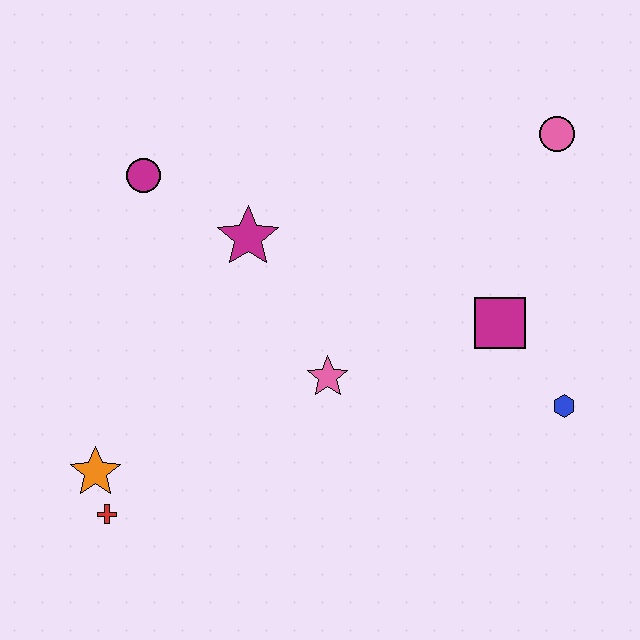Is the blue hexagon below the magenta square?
Yes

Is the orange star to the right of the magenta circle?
No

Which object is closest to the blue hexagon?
The magenta square is closest to the blue hexagon.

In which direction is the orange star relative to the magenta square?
The orange star is to the left of the magenta square.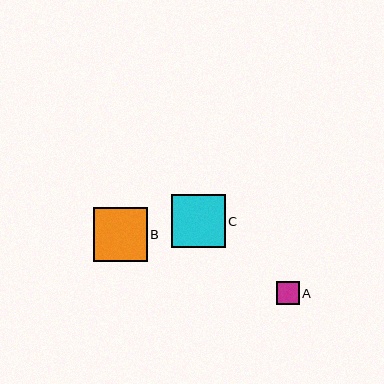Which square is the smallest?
Square A is the smallest with a size of approximately 23 pixels.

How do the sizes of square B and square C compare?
Square B and square C are approximately the same size.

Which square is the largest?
Square B is the largest with a size of approximately 54 pixels.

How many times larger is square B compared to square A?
Square B is approximately 2.3 times the size of square A.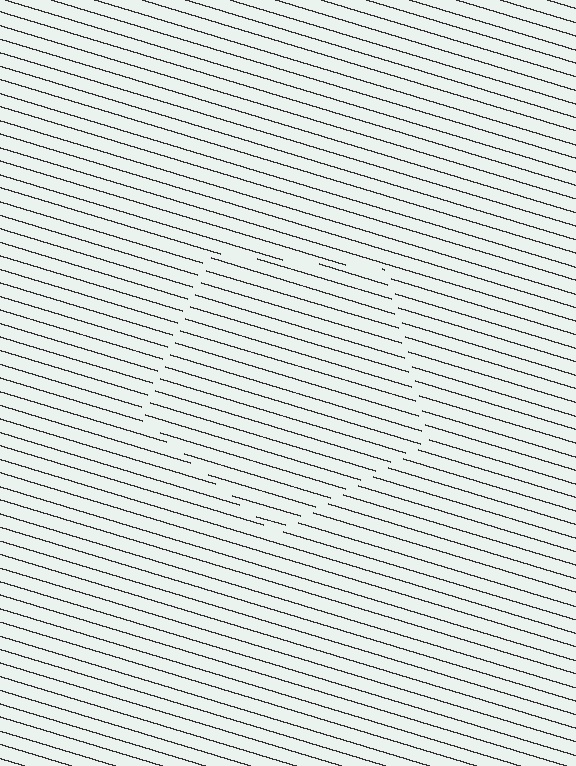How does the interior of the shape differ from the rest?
The interior of the shape contains the same grating, shifted by half a period — the contour is defined by the phase discontinuity where line-ends from the inner and outer gratings abut.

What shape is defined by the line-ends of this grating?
An illusory pentagon. The interior of the shape contains the same grating, shifted by half a period — the contour is defined by the phase discontinuity where line-ends from the inner and outer gratings abut.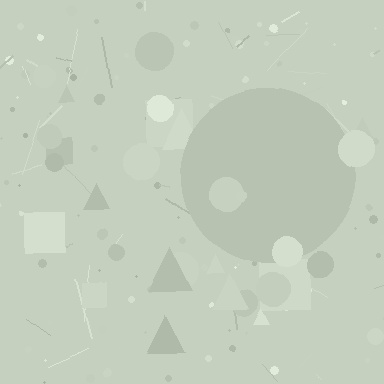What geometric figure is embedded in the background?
A circle is embedded in the background.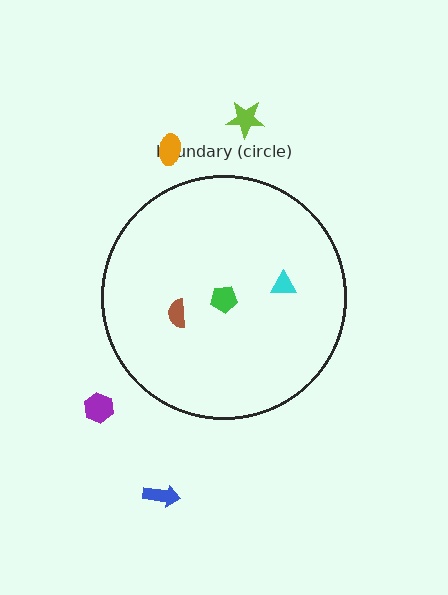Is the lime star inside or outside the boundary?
Outside.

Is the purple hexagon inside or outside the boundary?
Outside.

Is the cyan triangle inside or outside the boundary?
Inside.